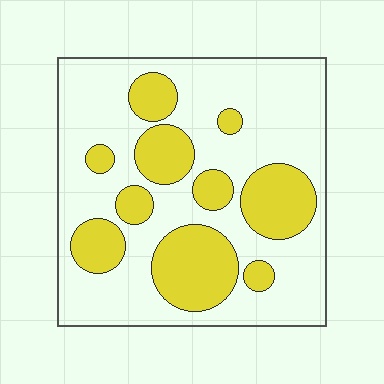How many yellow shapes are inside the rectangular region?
10.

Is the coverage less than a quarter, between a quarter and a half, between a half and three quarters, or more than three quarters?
Between a quarter and a half.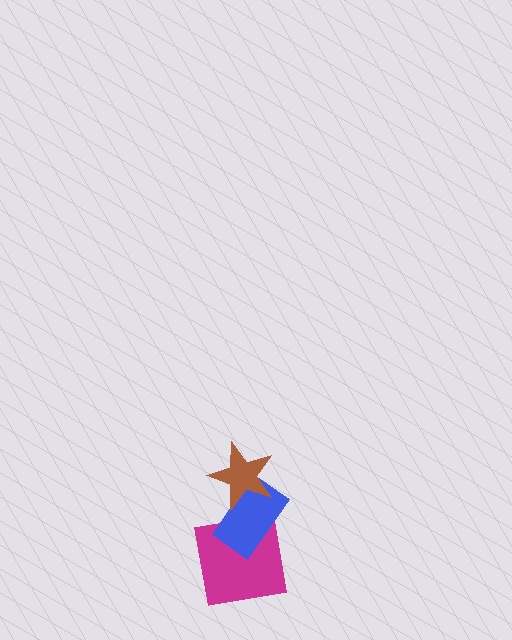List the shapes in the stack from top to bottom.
From top to bottom: the brown star, the blue rectangle, the magenta square.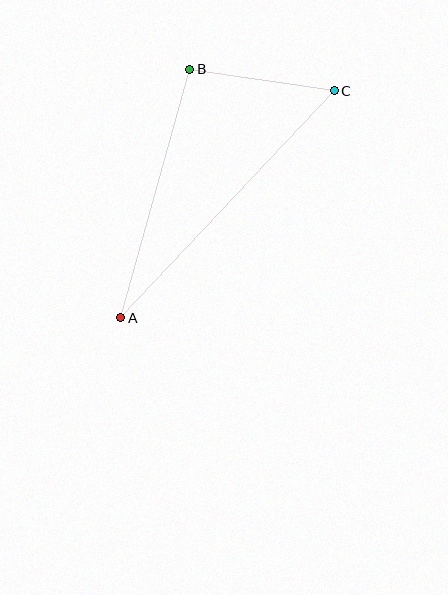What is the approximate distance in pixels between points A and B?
The distance between A and B is approximately 258 pixels.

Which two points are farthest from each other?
Points A and C are farthest from each other.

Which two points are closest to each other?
Points B and C are closest to each other.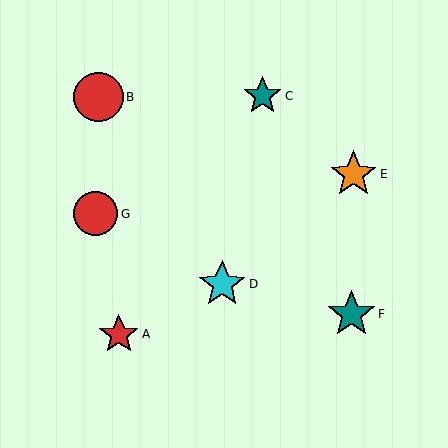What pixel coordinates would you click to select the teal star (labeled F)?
Click at (352, 314) to select the teal star F.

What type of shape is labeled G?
Shape G is a red circle.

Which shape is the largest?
The red circle (labeled B) is the largest.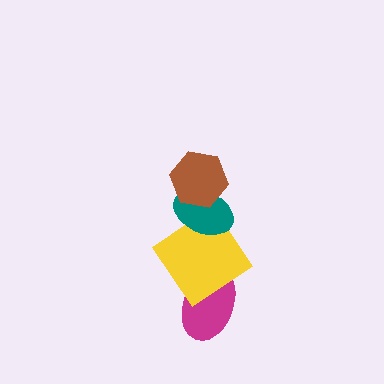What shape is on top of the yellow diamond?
The teal ellipse is on top of the yellow diamond.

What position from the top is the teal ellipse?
The teal ellipse is 2nd from the top.